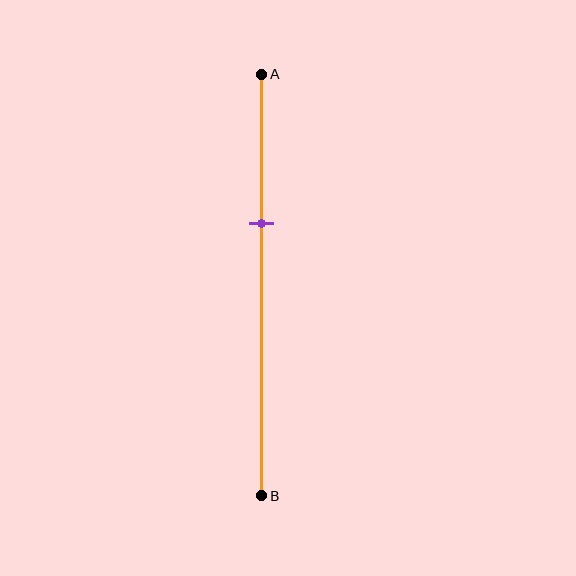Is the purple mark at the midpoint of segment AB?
No, the mark is at about 35% from A, not at the 50% midpoint.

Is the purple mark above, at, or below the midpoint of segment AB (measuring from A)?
The purple mark is above the midpoint of segment AB.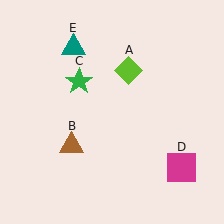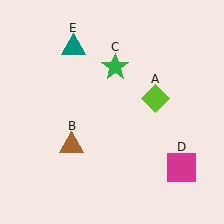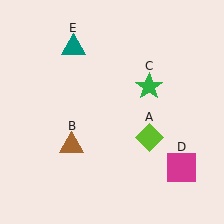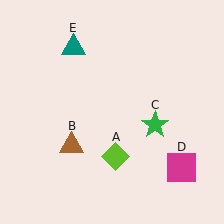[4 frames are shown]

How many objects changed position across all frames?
2 objects changed position: lime diamond (object A), green star (object C).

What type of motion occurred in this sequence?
The lime diamond (object A), green star (object C) rotated clockwise around the center of the scene.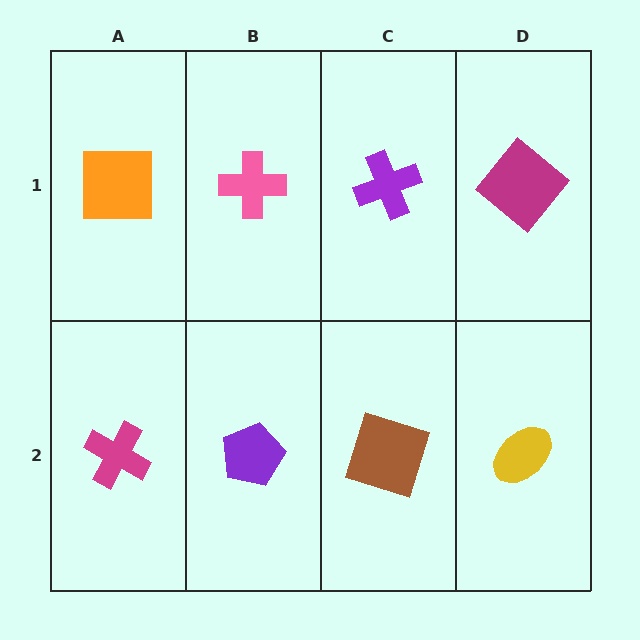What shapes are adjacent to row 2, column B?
A pink cross (row 1, column B), a magenta cross (row 2, column A), a brown square (row 2, column C).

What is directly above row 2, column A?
An orange square.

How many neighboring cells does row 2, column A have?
2.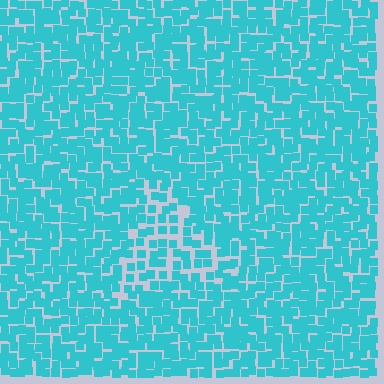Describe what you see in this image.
The image contains small cyan elements arranged at two different densities. A triangle-shaped region is visible where the elements are less densely packed than the surrounding area.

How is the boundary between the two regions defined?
The boundary is defined by a change in element density (approximately 1.7x ratio). All elements are the same color, size, and shape.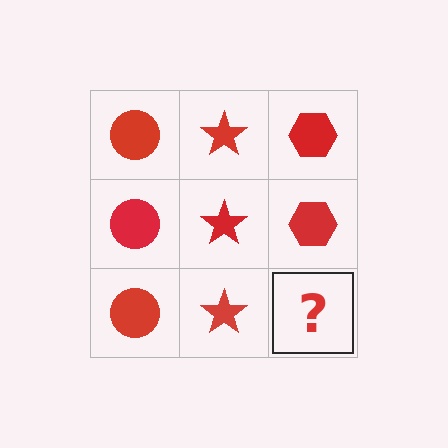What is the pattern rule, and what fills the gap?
The rule is that each column has a consistent shape. The gap should be filled with a red hexagon.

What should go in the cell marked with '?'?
The missing cell should contain a red hexagon.